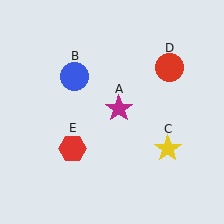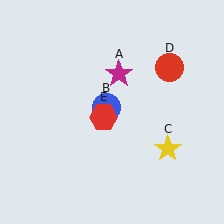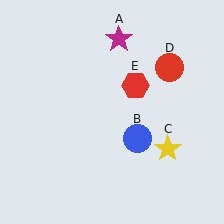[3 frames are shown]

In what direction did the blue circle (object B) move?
The blue circle (object B) moved down and to the right.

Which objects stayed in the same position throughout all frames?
Yellow star (object C) and red circle (object D) remained stationary.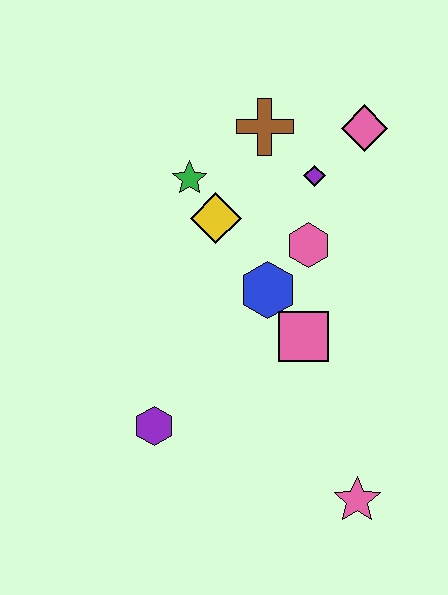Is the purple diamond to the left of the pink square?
No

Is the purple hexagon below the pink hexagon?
Yes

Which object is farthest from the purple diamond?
The pink star is farthest from the purple diamond.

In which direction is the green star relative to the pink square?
The green star is above the pink square.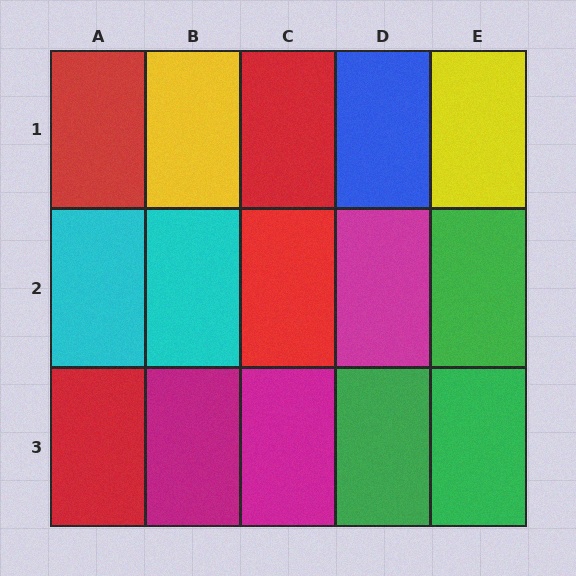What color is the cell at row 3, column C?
Magenta.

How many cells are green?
3 cells are green.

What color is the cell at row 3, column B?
Magenta.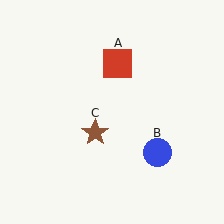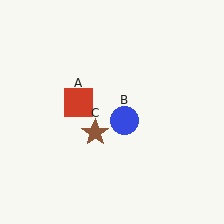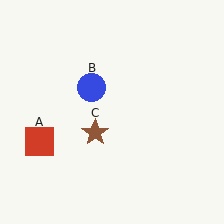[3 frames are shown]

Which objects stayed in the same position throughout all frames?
Brown star (object C) remained stationary.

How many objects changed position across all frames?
2 objects changed position: red square (object A), blue circle (object B).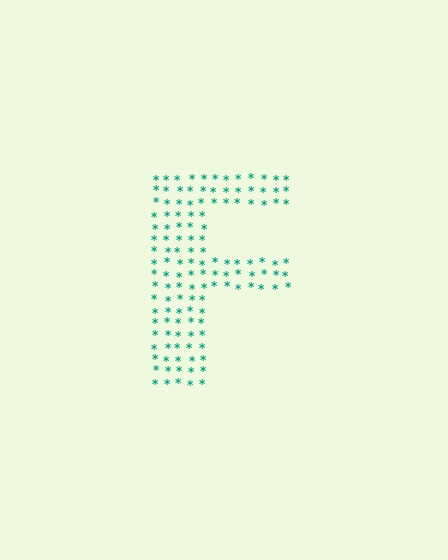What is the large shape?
The large shape is the letter F.